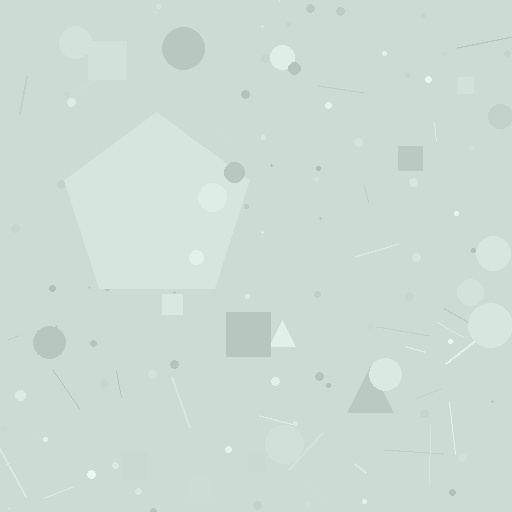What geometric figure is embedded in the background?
A pentagon is embedded in the background.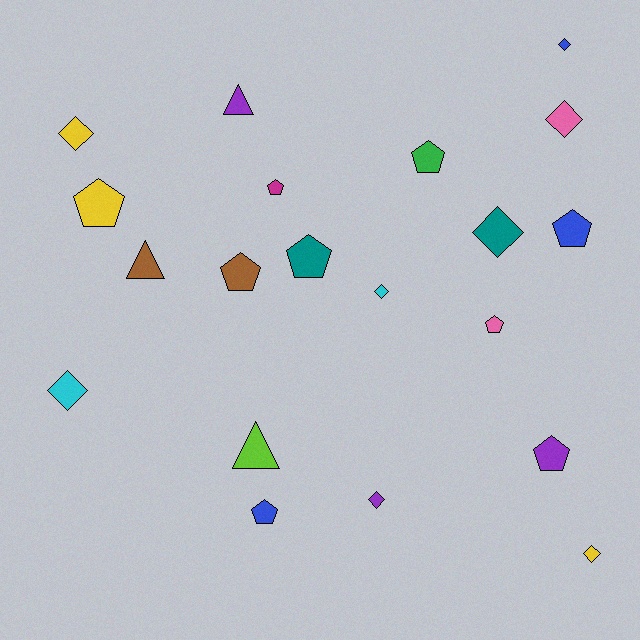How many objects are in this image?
There are 20 objects.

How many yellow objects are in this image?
There are 3 yellow objects.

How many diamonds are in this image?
There are 8 diamonds.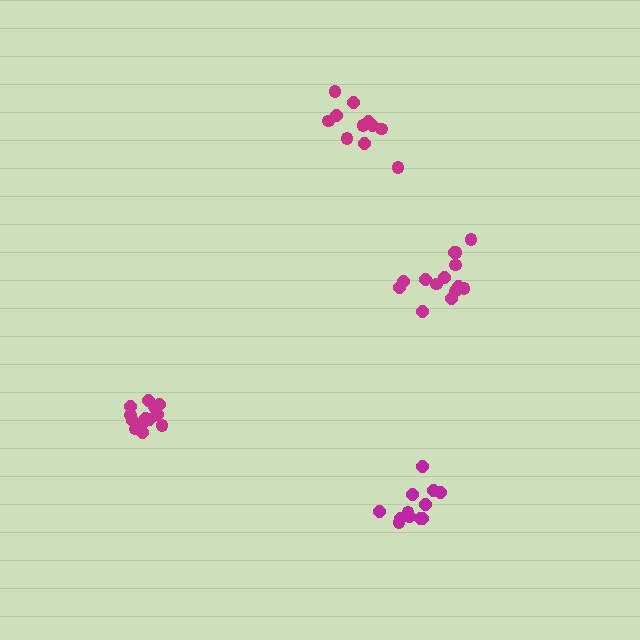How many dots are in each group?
Group 1: 14 dots, Group 2: 12 dots, Group 3: 13 dots, Group 4: 11 dots (50 total).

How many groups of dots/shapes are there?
There are 4 groups.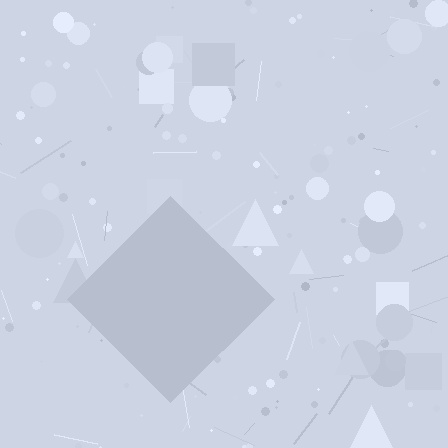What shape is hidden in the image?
A diamond is hidden in the image.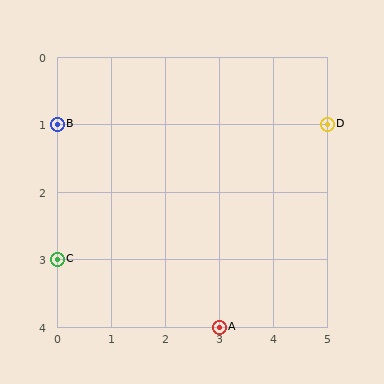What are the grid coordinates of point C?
Point C is at grid coordinates (0, 3).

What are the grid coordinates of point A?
Point A is at grid coordinates (3, 4).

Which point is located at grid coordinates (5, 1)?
Point D is at (5, 1).